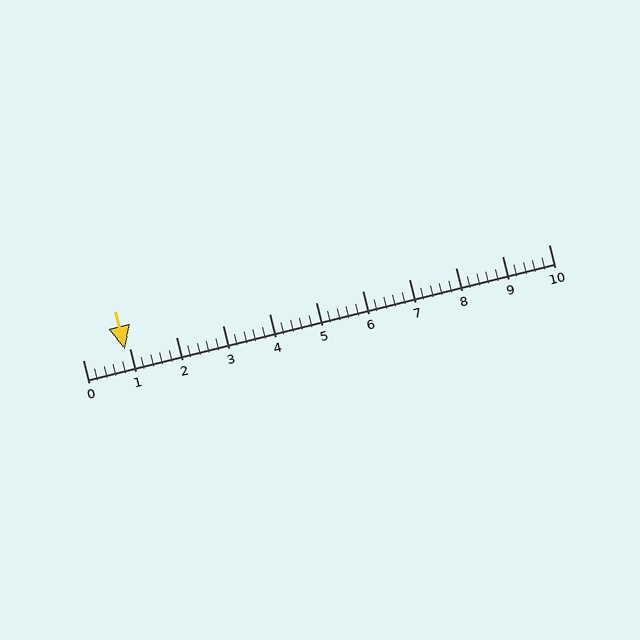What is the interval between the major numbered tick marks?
The major tick marks are spaced 1 units apart.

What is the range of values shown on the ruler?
The ruler shows values from 0 to 10.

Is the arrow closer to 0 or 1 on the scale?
The arrow is closer to 1.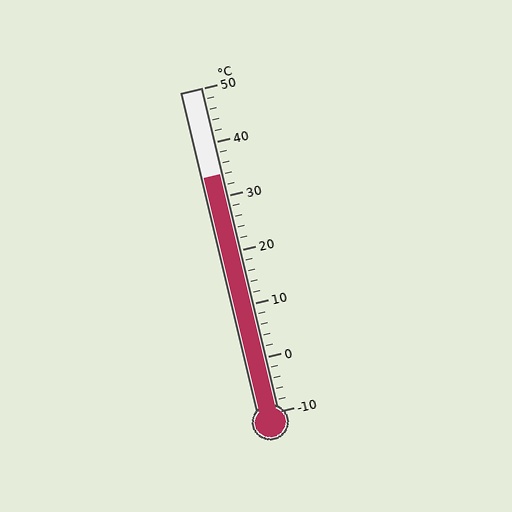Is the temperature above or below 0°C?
The temperature is above 0°C.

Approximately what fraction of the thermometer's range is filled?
The thermometer is filled to approximately 75% of its range.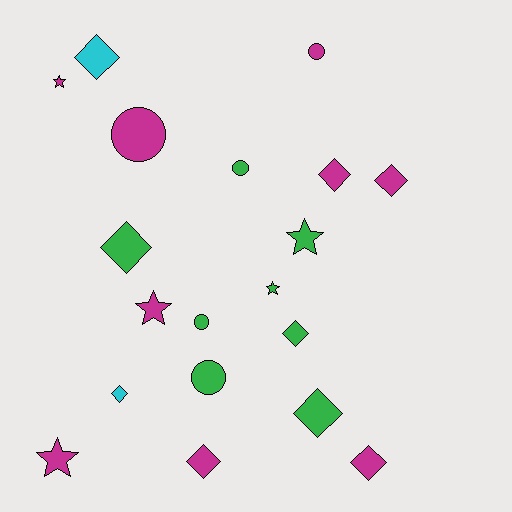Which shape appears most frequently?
Diamond, with 9 objects.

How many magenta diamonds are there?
There are 4 magenta diamonds.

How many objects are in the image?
There are 19 objects.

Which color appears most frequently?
Magenta, with 9 objects.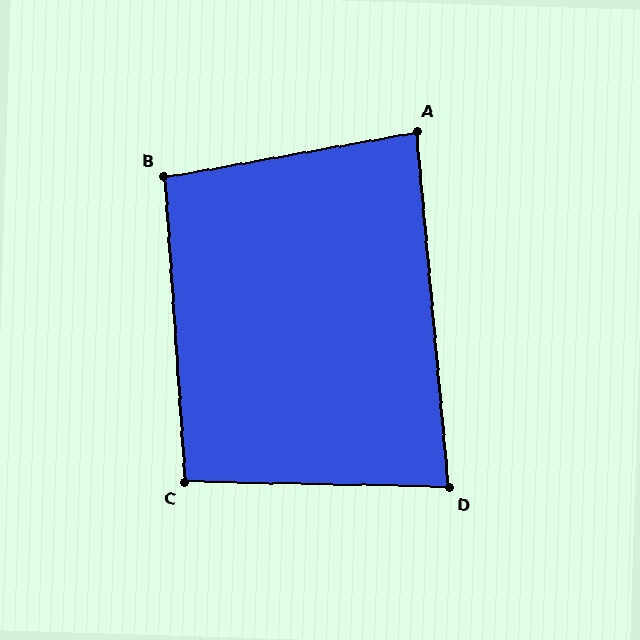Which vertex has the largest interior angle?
B, at approximately 96 degrees.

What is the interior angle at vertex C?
Approximately 95 degrees (approximately right).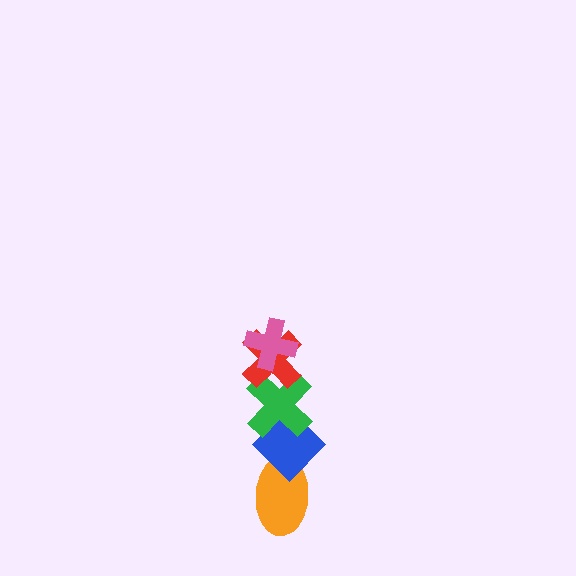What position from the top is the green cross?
The green cross is 3rd from the top.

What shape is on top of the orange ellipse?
The blue diamond is on top of the orange ellipse.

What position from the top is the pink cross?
The pink cross is 1st from the top.